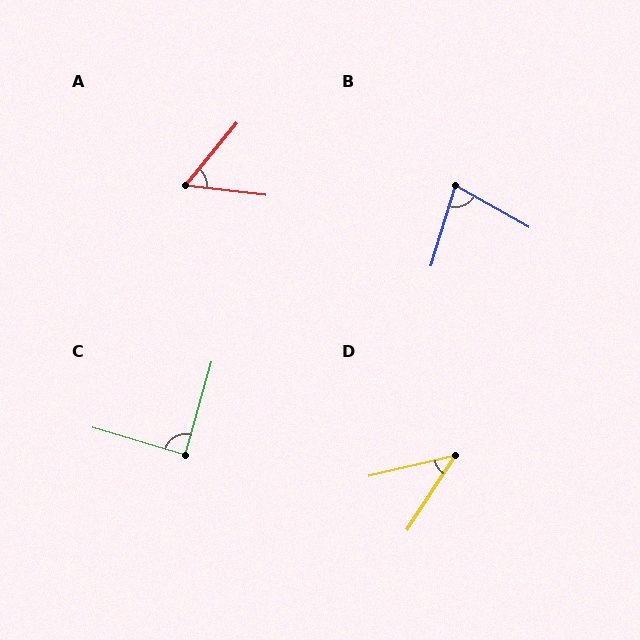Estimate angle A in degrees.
Approximately 57 degrees.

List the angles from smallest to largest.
D (43°), A (57°), B (77°), C (89°).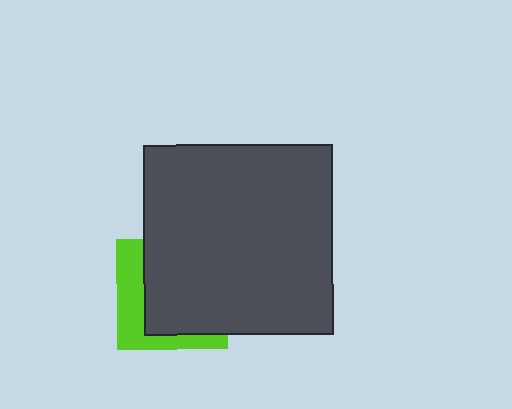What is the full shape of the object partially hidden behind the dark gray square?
The partially hidden object is a lime square.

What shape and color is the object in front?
The object in front is a dark gray square.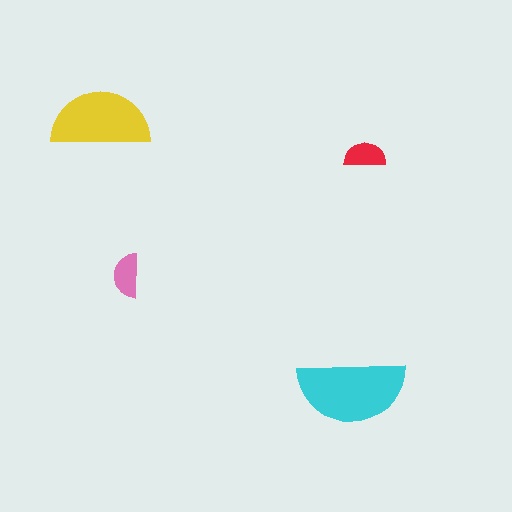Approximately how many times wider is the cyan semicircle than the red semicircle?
About 2.5 times wider.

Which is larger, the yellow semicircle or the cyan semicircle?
The cyan one.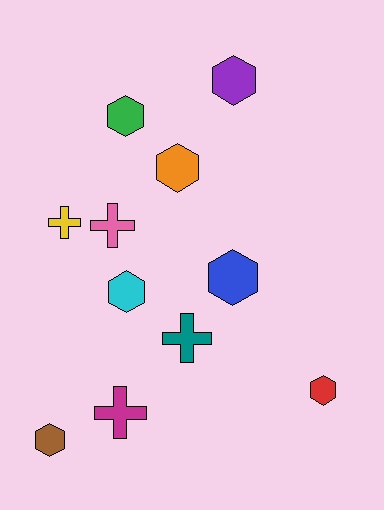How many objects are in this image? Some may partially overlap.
There are 11 objects.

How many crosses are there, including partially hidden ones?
There are 4 crosses.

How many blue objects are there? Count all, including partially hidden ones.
There is 1 blue object.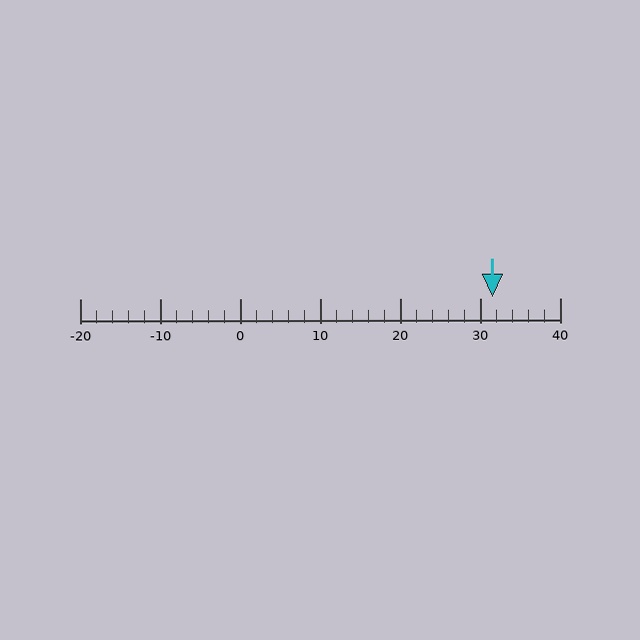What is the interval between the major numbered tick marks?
The major tick marks are spaced 10 units apart.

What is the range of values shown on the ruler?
The ruler shows values from -20 to 40.